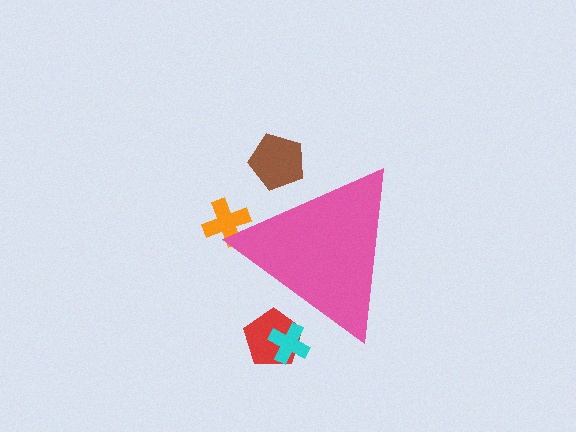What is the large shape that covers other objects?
A pink triangle.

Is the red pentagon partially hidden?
Yes, the red pentagon is partially hidden behind the pink triangle.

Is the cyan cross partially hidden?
Yes, the cyan cross is partially hidden behind the pink triangle.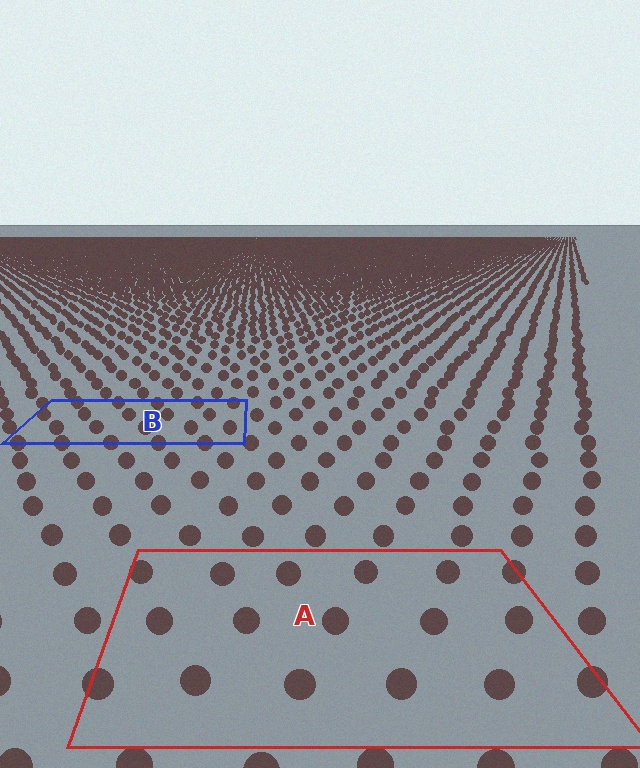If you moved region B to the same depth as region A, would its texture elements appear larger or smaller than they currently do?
They would appear larger. At a closer depth, the same texture elements are projected at a bigger on-screen size.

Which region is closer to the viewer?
Region A is closer. The texture elements there are larger and more spread out.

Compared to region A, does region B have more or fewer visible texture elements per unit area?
Region B has more texture elements per unit area — they are packed more densely because it is farther away.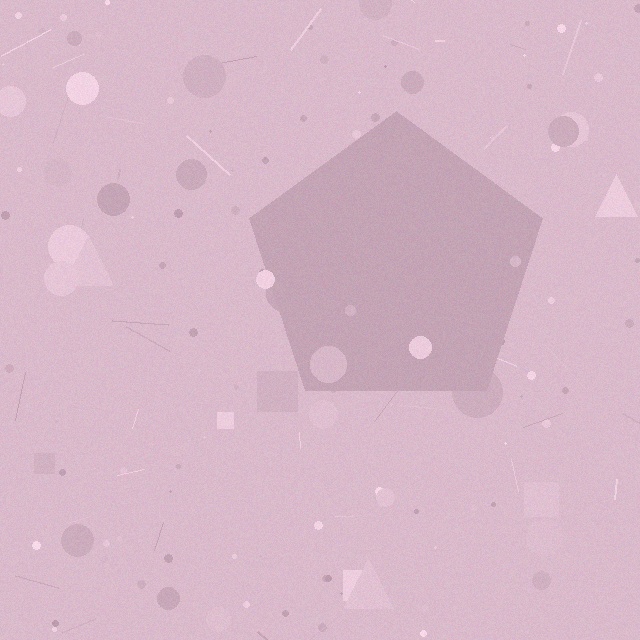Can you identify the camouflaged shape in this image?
The camouflaged shape is a pentagon.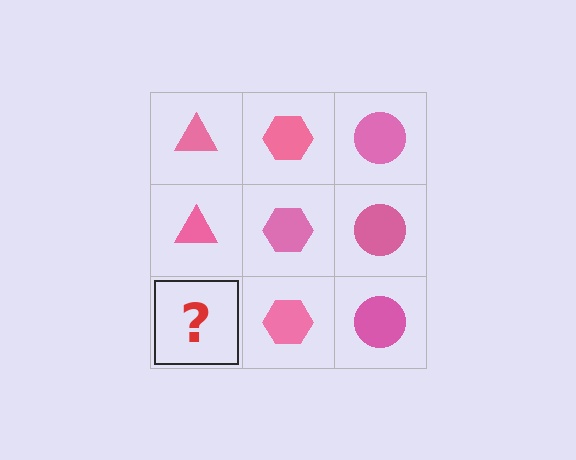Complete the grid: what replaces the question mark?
The question mark should be replaced with a pink triangle.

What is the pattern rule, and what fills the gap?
The rule is that each column has a consistent shape. The gap should be filled with a pink triangle.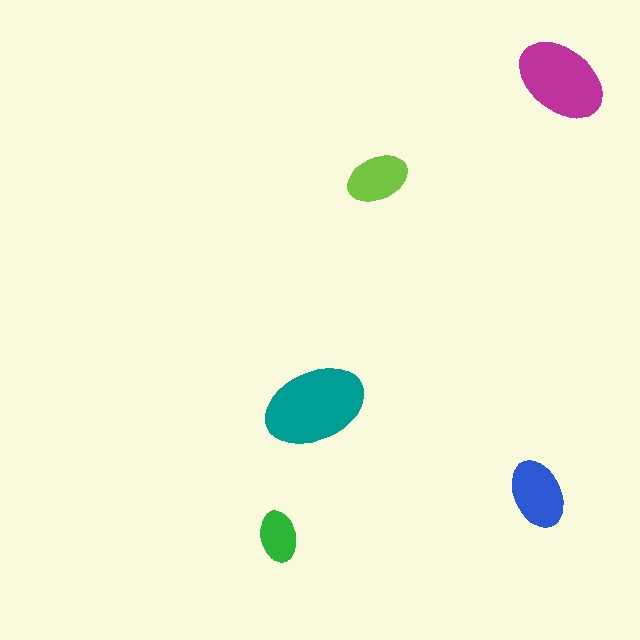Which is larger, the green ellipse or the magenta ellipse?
The magenta one.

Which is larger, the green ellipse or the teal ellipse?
The teal one.